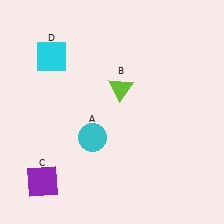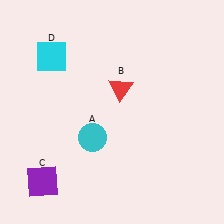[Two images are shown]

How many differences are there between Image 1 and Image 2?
There is 1 difference between the two images.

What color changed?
The triangle (B) changed from lime in Image 1 to red in Image 2.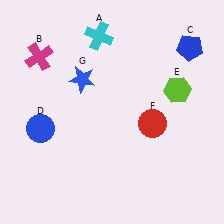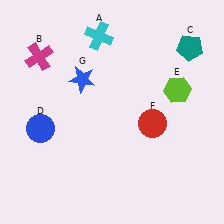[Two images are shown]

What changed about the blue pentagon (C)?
In Image 1, C is blue. In Image 2, it changed to teal.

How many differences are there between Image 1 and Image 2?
There is 1 difference between the two images.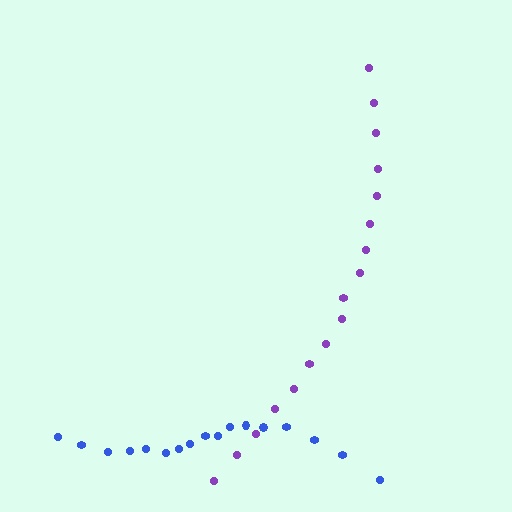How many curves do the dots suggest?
There are 2 distinct paths.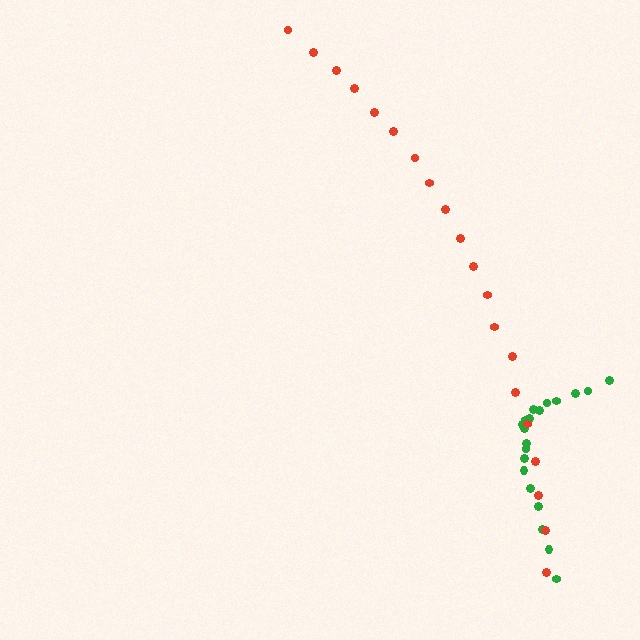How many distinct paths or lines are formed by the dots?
There are 2 distinct paths.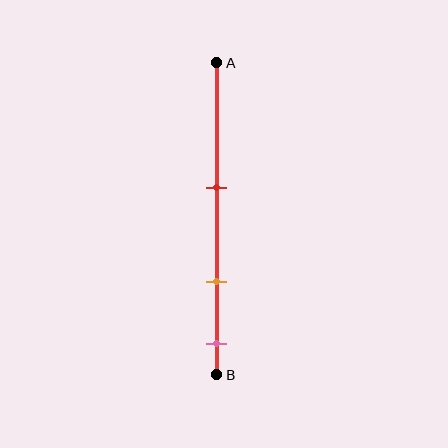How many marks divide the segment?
There are 3 marks dividing the segment.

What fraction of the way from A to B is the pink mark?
The pink mark is approximately 90% (0.9) of the way from A to B.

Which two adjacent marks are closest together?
The orange and pink marks are the closest adjacent pair.